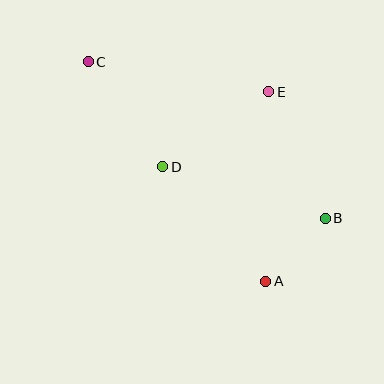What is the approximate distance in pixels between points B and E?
The distance between B and E is approximately 139 pixels.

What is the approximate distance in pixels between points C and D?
The distance between C and D is approximately 129 pixels.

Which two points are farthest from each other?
Points B and C are farthest from each other.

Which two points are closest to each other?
Points A and B are closest to each other.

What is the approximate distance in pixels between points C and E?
The distance between C and E is approximately 183 pixels.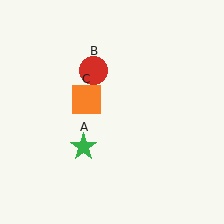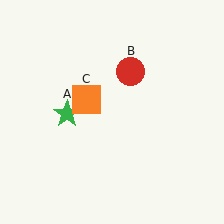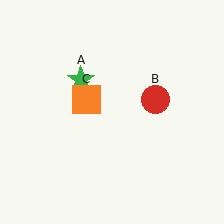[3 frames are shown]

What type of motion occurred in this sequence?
The green star (object A), red circle (object B) rotated clockwise around the center of the scene.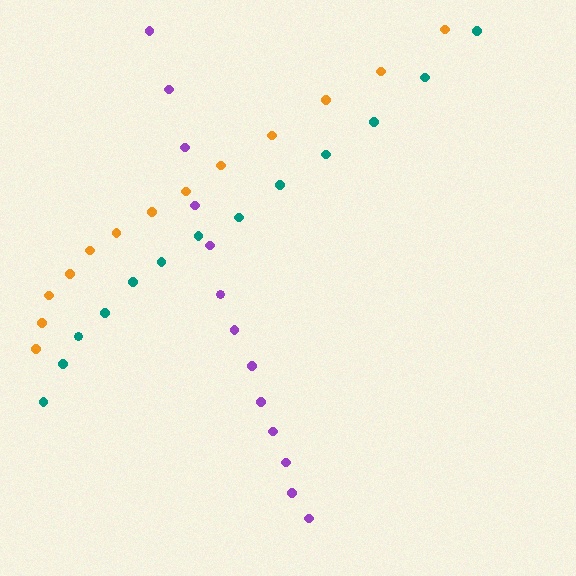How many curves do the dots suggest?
There are 3 distinct paths.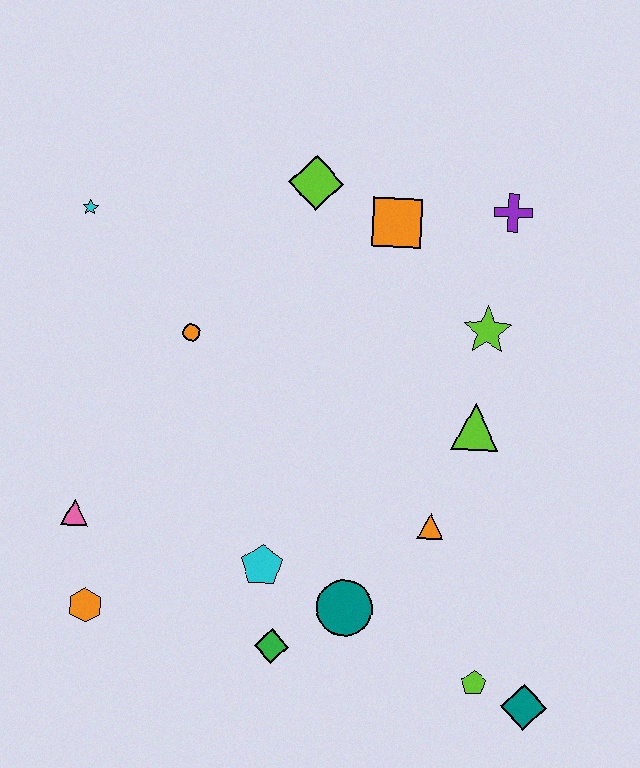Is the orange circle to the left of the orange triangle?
Yes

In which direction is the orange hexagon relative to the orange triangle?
The orange hexagon is to the left of the orange triangle.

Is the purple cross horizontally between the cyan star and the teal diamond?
Yes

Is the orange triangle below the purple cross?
Yes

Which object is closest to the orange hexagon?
The pink triangle is closest to the orange hexagon.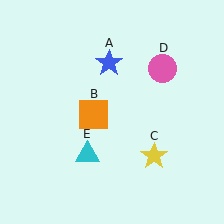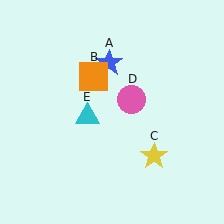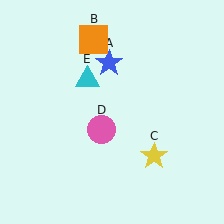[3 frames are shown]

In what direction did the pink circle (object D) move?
The pink circle (object D) moved down and to the left.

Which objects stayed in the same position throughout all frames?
Blue star (object A) and yellow star (object C) remained stationary.